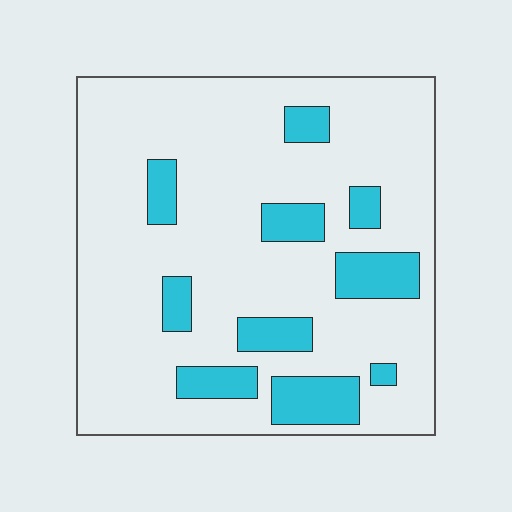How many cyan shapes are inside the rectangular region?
10.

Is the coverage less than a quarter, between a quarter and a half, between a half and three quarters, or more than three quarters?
Less than a quarter.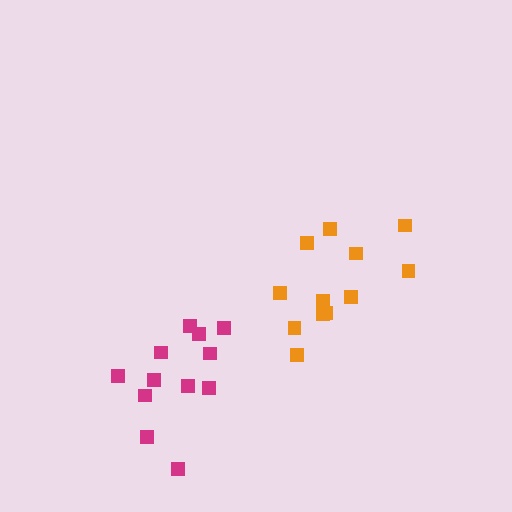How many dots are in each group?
Group 1: 12 dots, Group 2: 12 dots (24 total).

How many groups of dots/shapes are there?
There are 2 groups.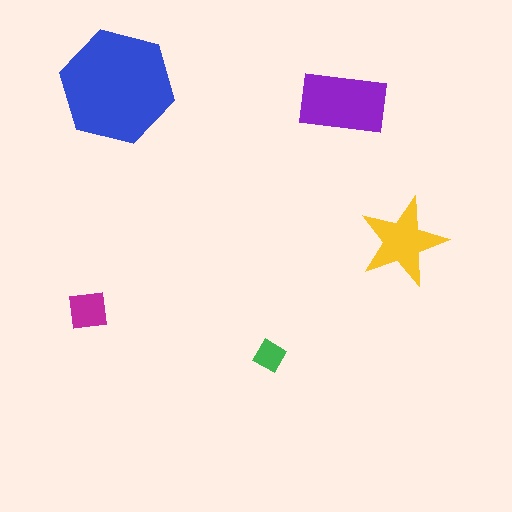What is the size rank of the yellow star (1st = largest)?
3rd.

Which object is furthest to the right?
The yellow star is rightmost.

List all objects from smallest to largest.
The green diamond, the magenta square, the yellow star, the purple rectangle, the blue hexagon.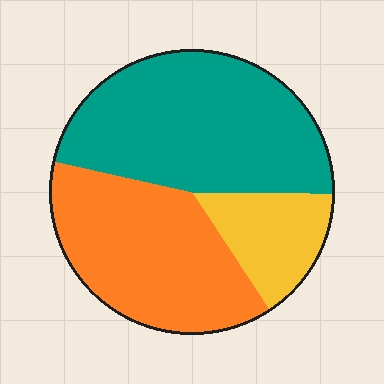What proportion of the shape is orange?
Orange takes up about three eighths (3/8) of the shape.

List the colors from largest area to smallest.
From largest to smallest: teal, orange, yellow.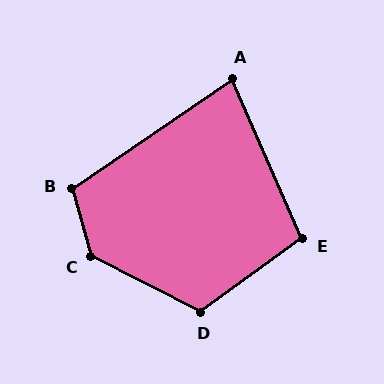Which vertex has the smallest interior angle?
A, at approximately 80 degrees.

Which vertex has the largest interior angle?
C, at approximately 132 degrees.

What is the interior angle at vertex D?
Approximately 118 degrees (obtuse).